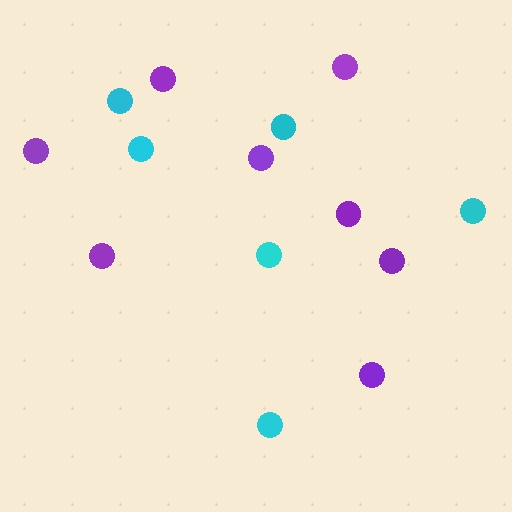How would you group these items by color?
There are 2 groups: one group of purple circles (8) and one group of cyan circles (6).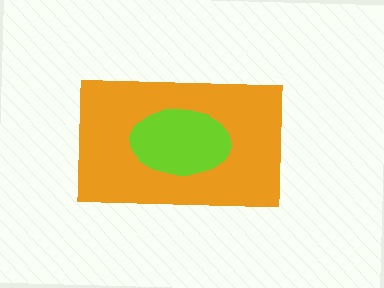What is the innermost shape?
The lime ellipse.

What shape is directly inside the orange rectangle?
The lime ellipse.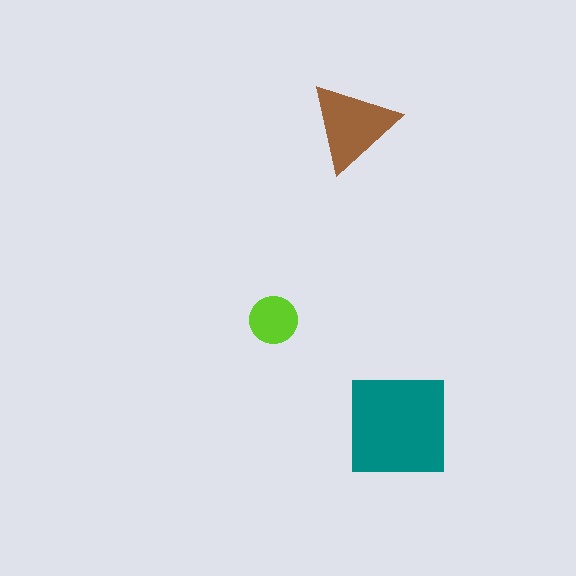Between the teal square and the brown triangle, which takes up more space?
The teal square.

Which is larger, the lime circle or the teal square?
The teal square.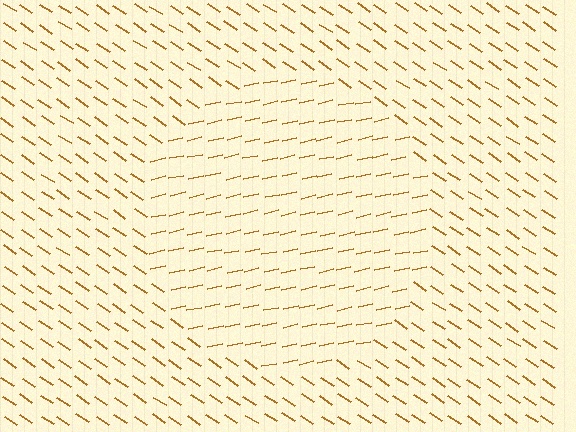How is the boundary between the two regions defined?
The boundary is defined purely by a change in line orientation (approximately 45 degrees difference). All lines are the same color and thickness.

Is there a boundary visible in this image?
Yes, there is a texture boundary formed by a change in line orientation.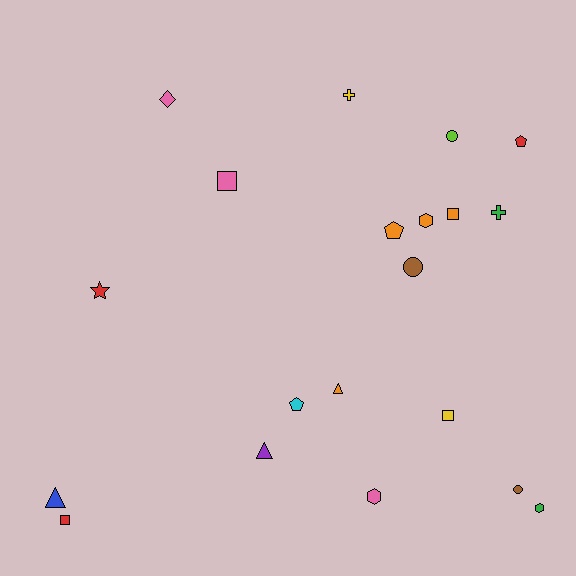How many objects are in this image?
There are 20 objects.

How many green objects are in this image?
There are 2 green objects.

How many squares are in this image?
There are 4 squares.